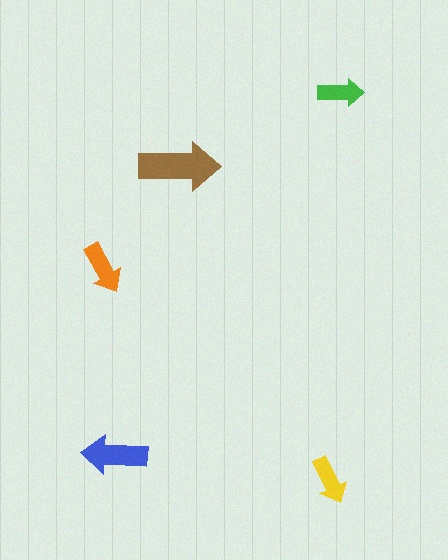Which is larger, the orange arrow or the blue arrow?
The blue one.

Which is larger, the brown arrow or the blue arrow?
The brown one.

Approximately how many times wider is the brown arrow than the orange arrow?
About 1.5 times wider.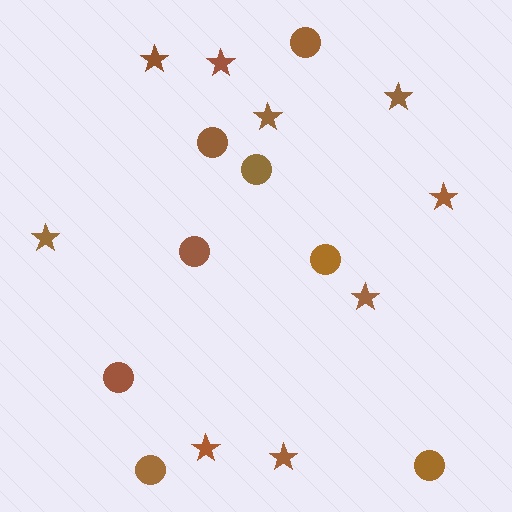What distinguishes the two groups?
There are 2 groups: one group of circles (8) and one group of stars (9).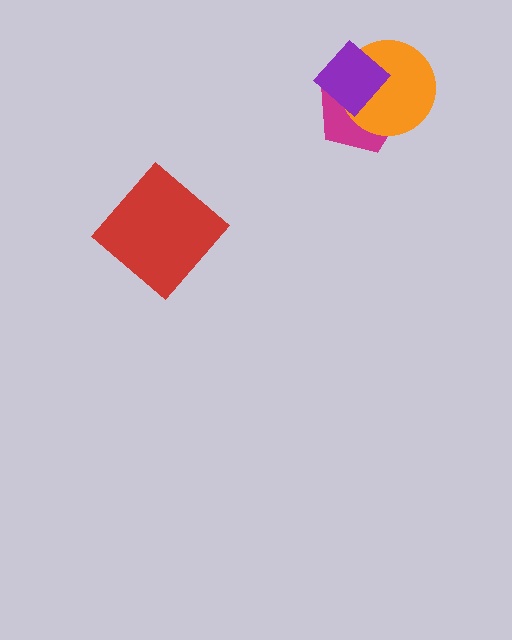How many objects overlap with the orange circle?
2 objects overlap with the orange circle.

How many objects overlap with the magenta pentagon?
2 objects overlap with the magenta pentagon.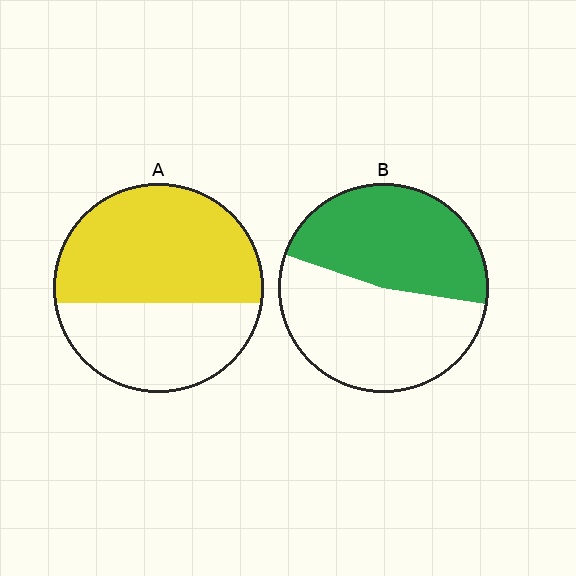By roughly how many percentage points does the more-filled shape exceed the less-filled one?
By roughly 10 percentage points (A over B).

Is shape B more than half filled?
Roughly half.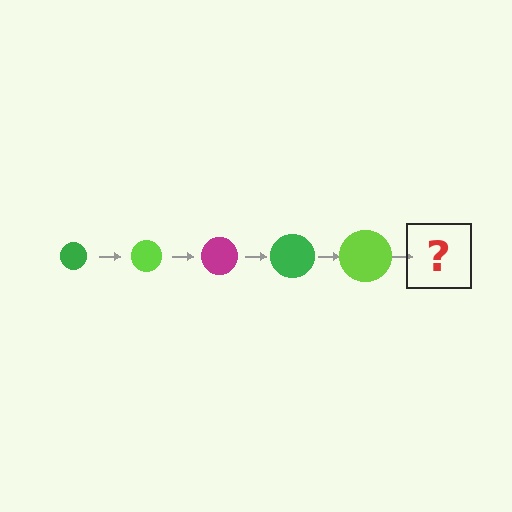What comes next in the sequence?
The next element should be a magenta circle, larger than the previous one.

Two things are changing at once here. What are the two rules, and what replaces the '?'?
The two rules are that the circle grows larger each step and the color cycles through green, lime, and magenta. The '?' should be a magenta circle, larger than the previous one.